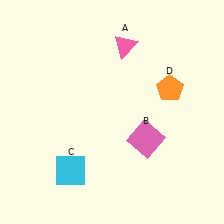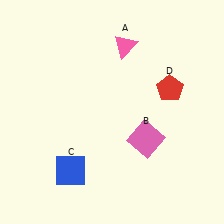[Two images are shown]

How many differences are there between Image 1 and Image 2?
There are 2 differences between the two images.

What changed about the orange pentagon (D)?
In Image 1, D is orange. In Image 2, it changed to red.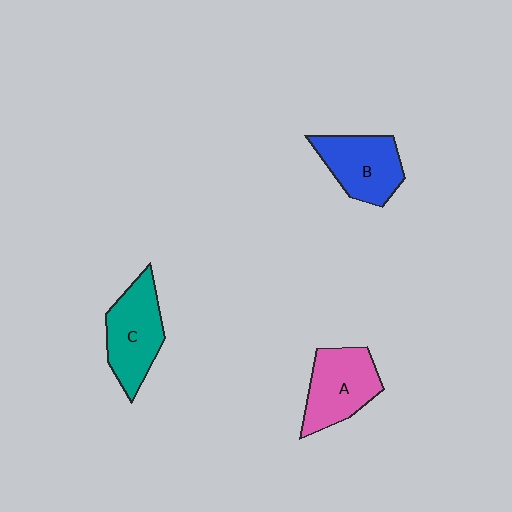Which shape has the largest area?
Shape C (teal).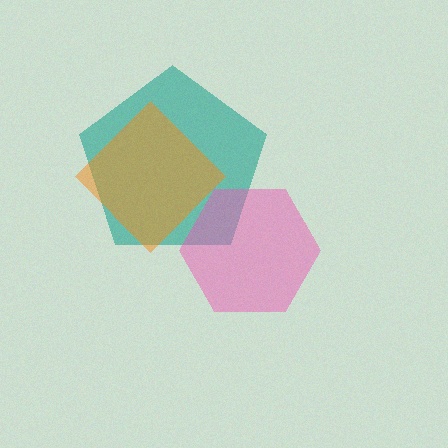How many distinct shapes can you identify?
There are 3 distinct shapes: a teal pentagon, a pink hexagon, an orange diamond.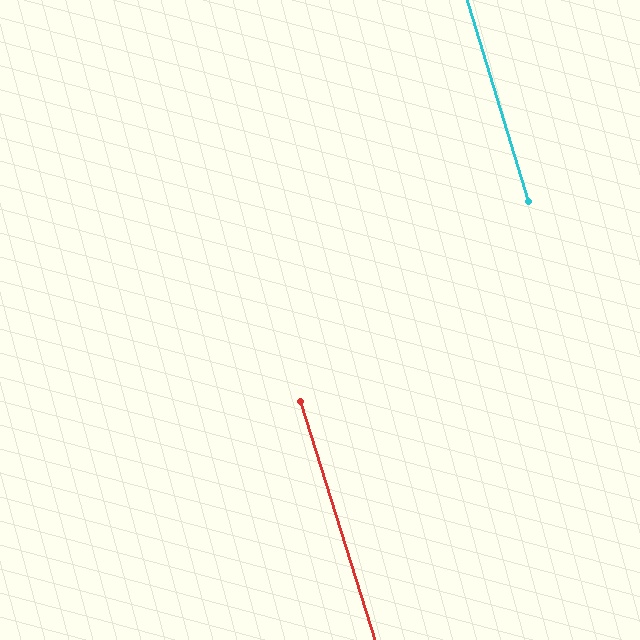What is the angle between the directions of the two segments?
Approximately 1 degree.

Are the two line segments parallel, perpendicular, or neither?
Parallel — their directions differ by only 0.6°.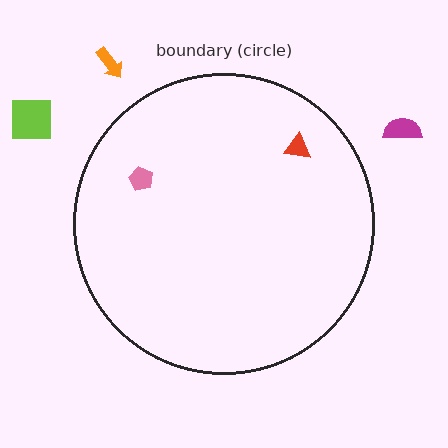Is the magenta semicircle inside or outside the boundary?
Outside.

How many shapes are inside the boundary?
2 inside, 3 outside.